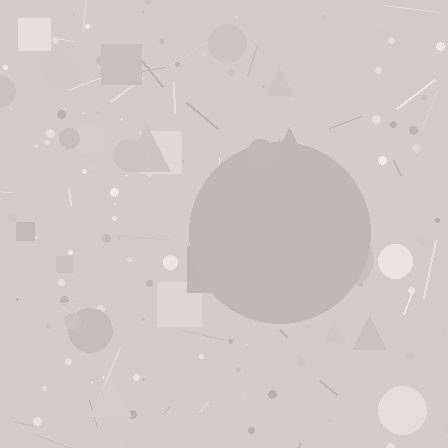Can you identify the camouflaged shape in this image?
The camouflaged shape is a circle.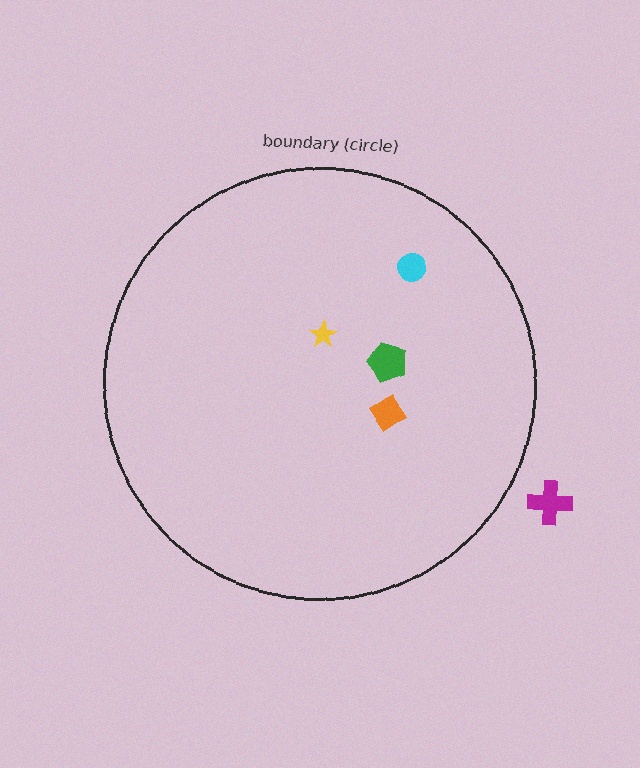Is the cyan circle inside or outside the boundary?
Inside.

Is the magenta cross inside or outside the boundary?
Outside.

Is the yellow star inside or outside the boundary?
Inside.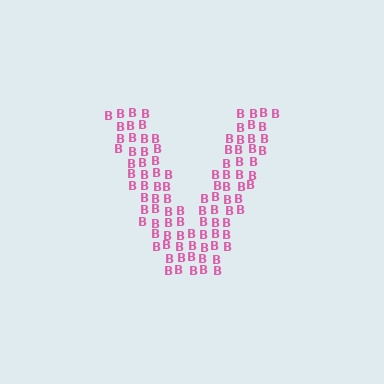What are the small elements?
The small elements are letter B's.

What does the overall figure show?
The overall figure shows the letter V.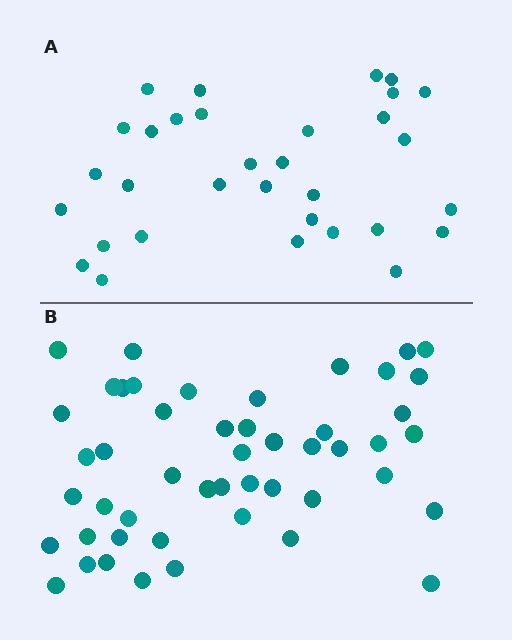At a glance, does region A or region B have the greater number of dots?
Region B (the bottom region) has more dots.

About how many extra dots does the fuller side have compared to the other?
Region B has approximately 15 more dots than region A.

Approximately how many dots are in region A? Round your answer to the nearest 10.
About 30 dots. (The exact count is 32, which rounds to 30.)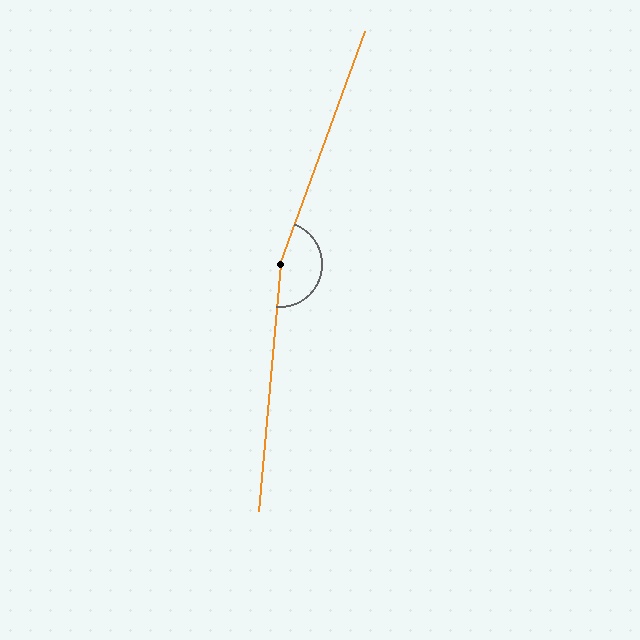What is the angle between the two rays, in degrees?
Approximately 165 degrees.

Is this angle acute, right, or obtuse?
It is obtuse.